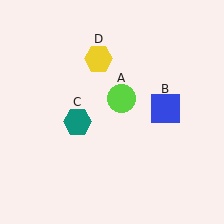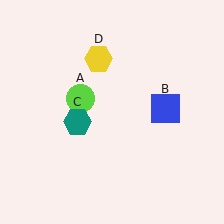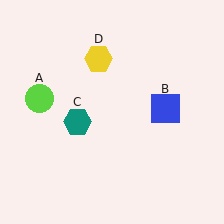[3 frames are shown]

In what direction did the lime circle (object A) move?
The lime circle (object A) moved left.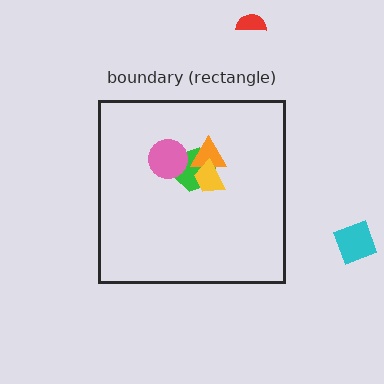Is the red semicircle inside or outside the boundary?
Outside.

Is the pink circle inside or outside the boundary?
Inside.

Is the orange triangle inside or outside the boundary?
Inside.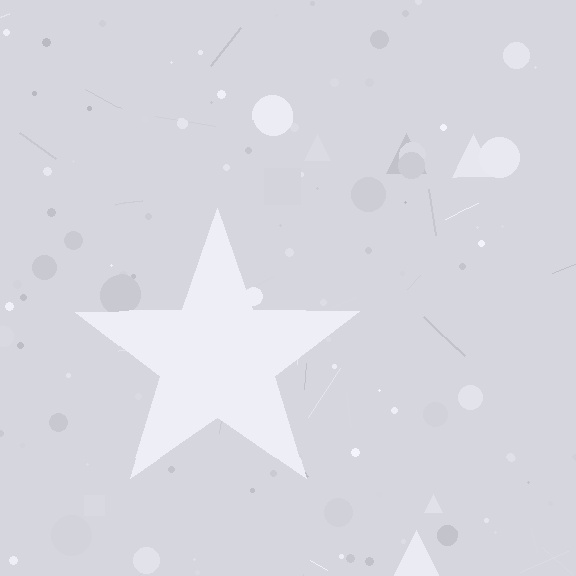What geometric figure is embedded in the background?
A star is embedded in the background.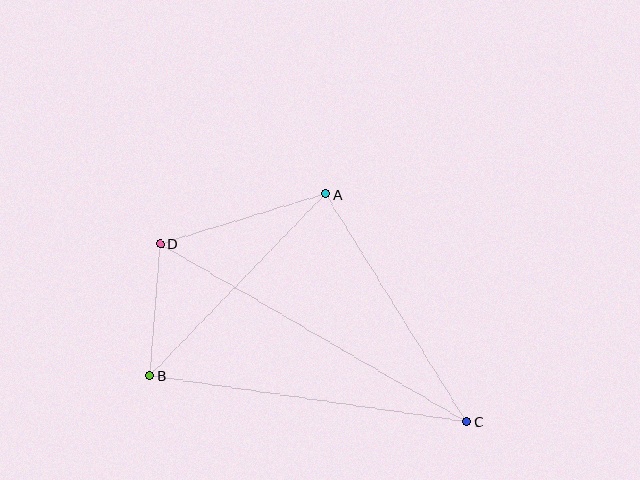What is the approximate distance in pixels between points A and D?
The distance between A and D is approximately 173 pixels.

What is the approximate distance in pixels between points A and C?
The distance between A and C is approximately 268 pixels.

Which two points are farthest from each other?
Points C and D are farthest from each other.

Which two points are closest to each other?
Points B and D are closest to each other.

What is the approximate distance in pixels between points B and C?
The distance between B and C is approximately 320 pixels.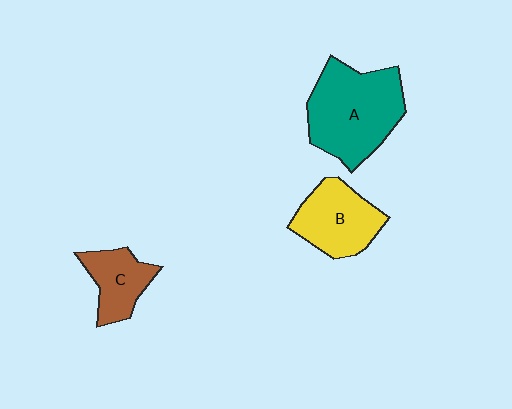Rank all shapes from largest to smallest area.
From largest to smallest: A (teal), B (yellow), C (brown).